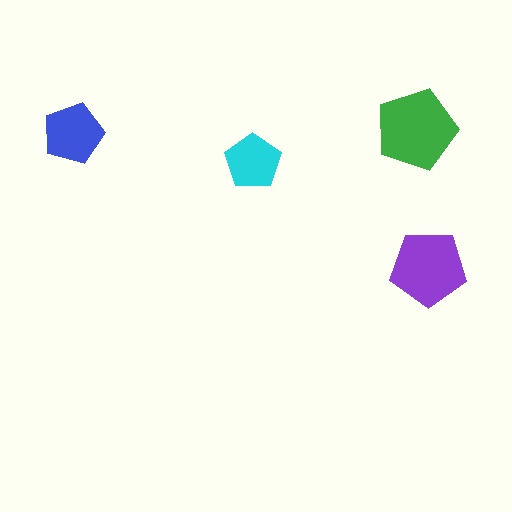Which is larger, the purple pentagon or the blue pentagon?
The purple one.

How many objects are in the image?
There are 4 objects in the image.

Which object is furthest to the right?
The purple pentagon is rightmost.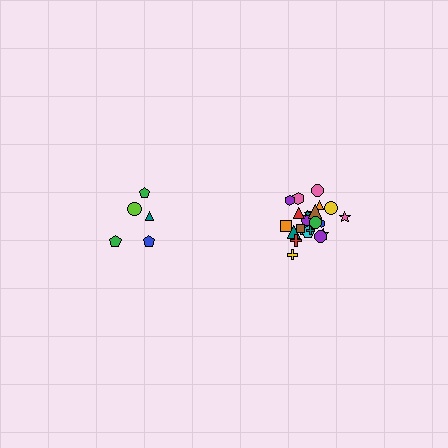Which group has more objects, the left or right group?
The right group.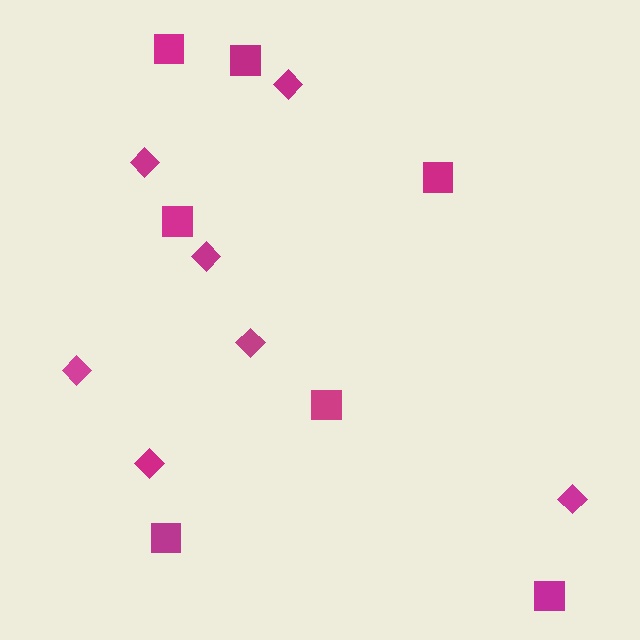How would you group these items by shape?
There are 2 groups: one group of diamonds (7) and one group of squares (7).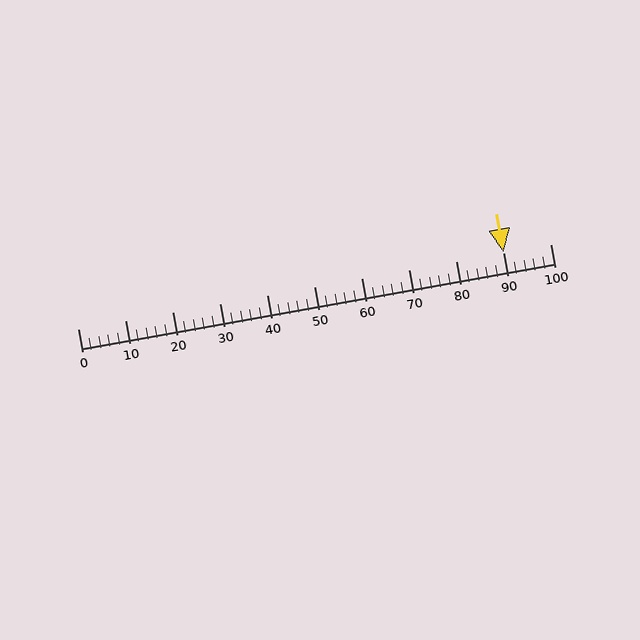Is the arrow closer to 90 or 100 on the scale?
The arrow is closer to 90.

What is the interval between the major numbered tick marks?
The major tick marks are spaced 10 units apart.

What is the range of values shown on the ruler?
The ruler shows values from 0 to 100.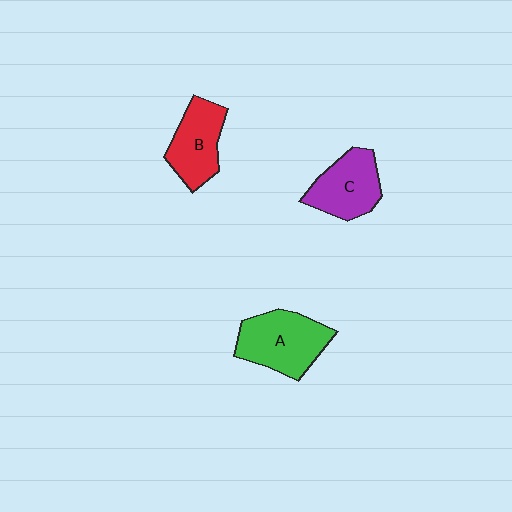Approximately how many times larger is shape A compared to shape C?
Approximately 1.2 times.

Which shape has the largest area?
Shape A (green).